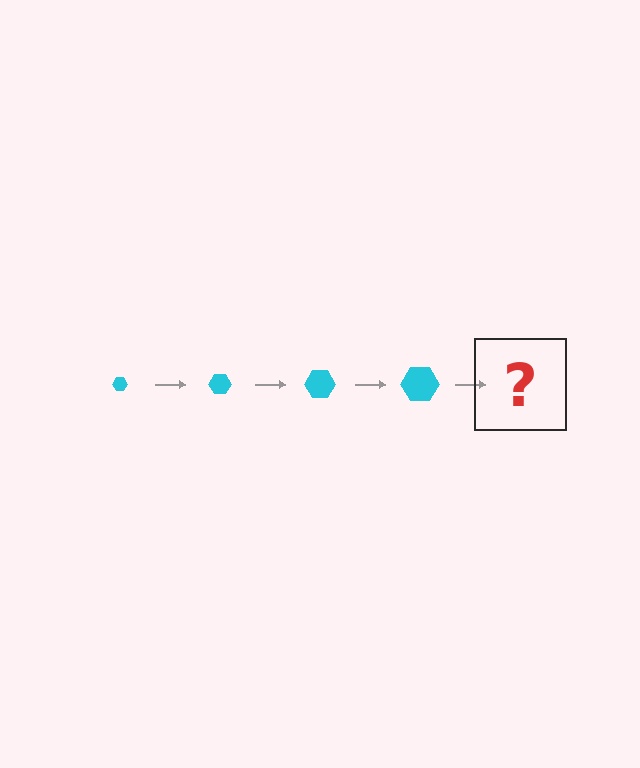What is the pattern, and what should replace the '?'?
The pattern is that the hexagon gets progressively larger each step. The '?' should be a cyan hexagon, larger than the previous one.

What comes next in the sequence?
The next element should be a cyan hexagon, larger than the previous one.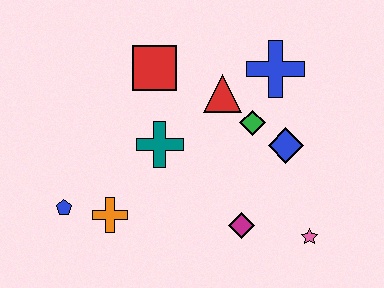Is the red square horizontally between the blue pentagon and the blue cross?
Yes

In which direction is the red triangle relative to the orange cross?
The red triangle is above the orange cross.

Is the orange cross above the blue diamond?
No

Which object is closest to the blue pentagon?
The orange cross is closest to the blue pentagon.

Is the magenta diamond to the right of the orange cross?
Yes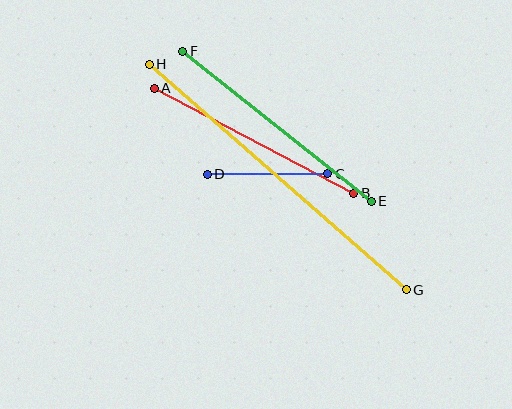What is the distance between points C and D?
The distance is approximately 121 pixels.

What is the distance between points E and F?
The distance is approximately 241 pixels.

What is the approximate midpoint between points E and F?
The midpoint is at approximately (277, 126) pixels.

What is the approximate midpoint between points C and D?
The midpoint is at approximately (267, 174) pixels.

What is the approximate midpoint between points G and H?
The midpoint is at approximately (278, 177) pixels.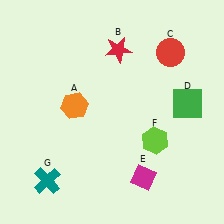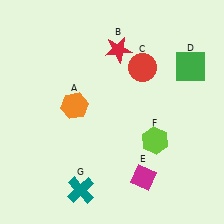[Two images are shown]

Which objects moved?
The objects that moved are: the red circle (C), the green square (D), the teal cross (G).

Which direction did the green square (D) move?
The green square (D) moved up.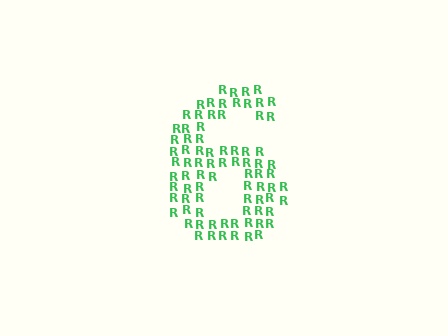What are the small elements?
The small elements are letter R's.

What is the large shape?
The large shape is the digit 6.